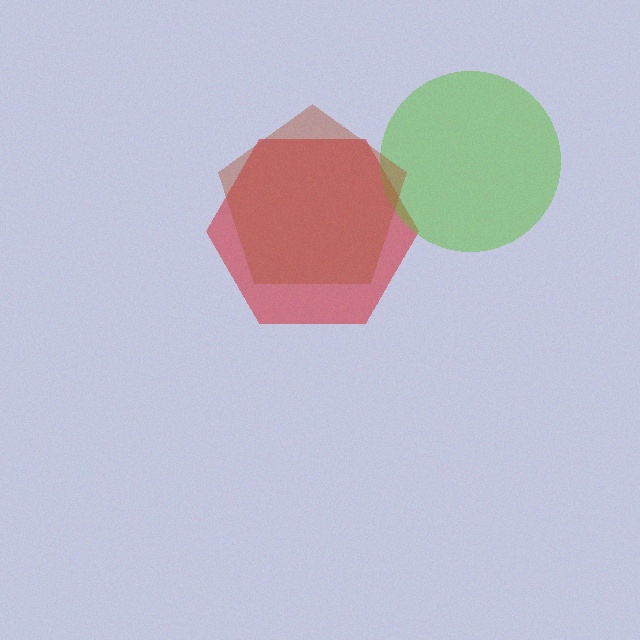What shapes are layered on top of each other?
The layered shapes are: a red hexagon, a lime circle, a brown pentagon.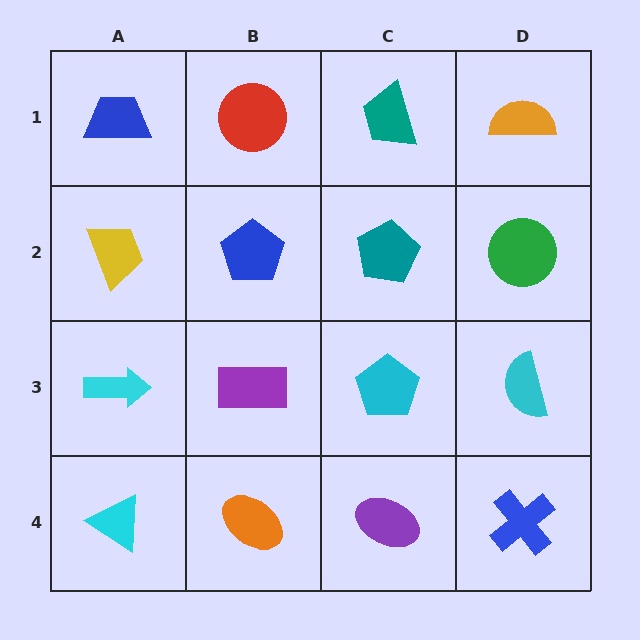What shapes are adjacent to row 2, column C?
A teal trapezoid (row 1, column C), a cyan pentagon (row 3, column C), a blue pentagon (row 2, column B), a green circle (row 2, column D).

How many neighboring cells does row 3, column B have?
4.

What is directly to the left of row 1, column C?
A red circle.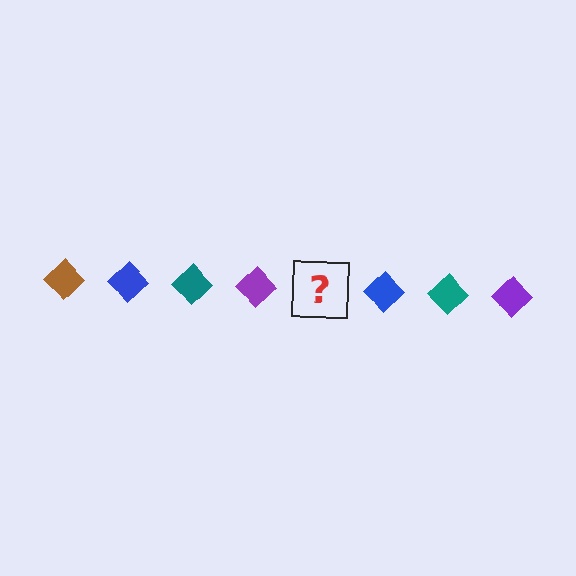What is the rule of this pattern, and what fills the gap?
The rule is that the pattern cycles through brown, blue, teal, purple diamonds. The gap should be filled with a brown diamond.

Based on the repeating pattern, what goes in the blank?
The blank should be a brown diamond.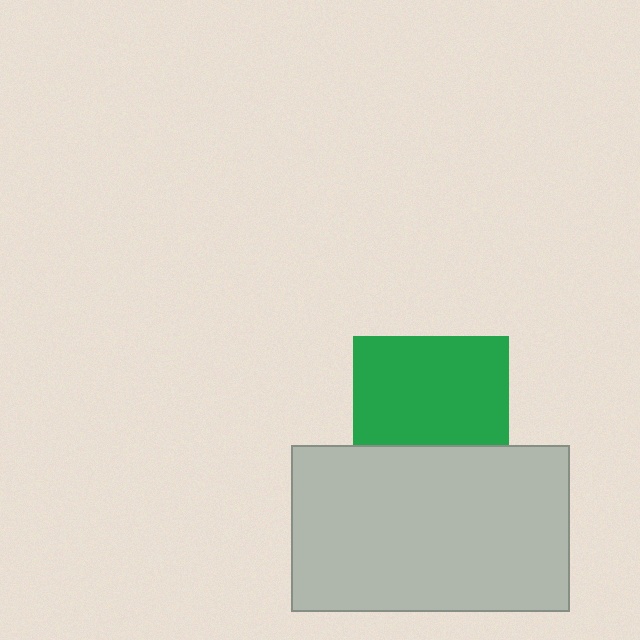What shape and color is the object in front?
The object in front is a light gray rectangle.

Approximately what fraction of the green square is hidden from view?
Roughly 30% of the green square is hidden behind the light gray rectangle.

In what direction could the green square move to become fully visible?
The green square could move up. That would shift it out from behind the light gray rectangle entirely.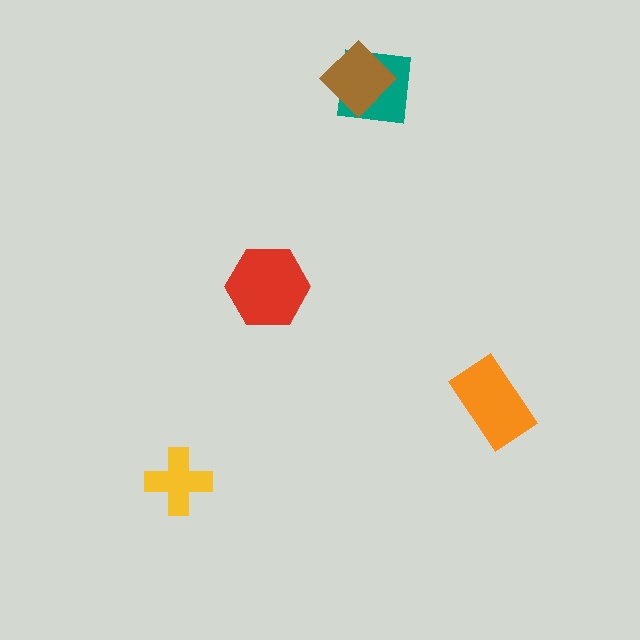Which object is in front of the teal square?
The brown diamond is in front of the teal square.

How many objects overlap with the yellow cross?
0 objects overlap with the yellow cross.